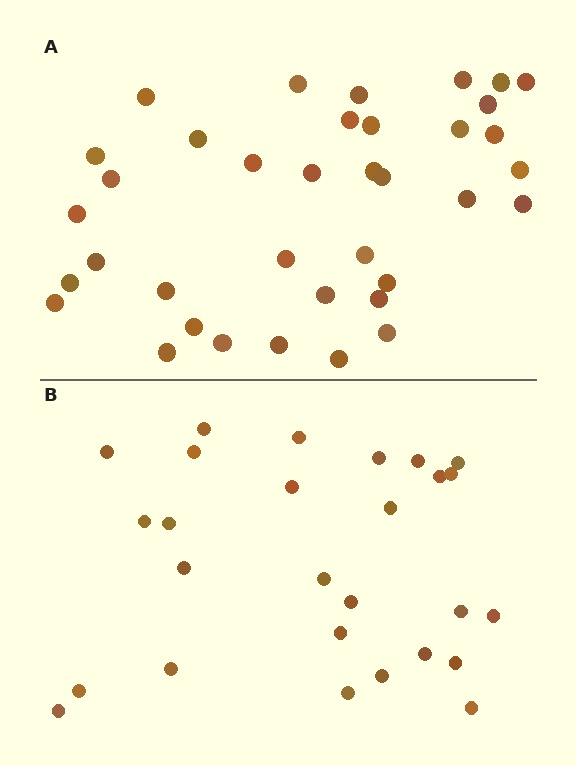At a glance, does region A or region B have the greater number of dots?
Region A (the top region) has more dots.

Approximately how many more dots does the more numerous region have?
Region A has roughly 10 or so more dots than region B.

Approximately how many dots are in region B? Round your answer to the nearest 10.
About 30 dots. (The exact count is 27, which rounds to 30.)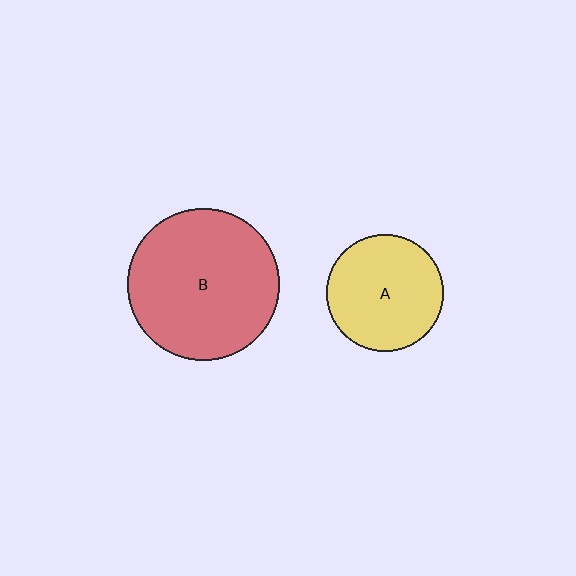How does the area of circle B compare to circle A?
Approximately 1.7 times.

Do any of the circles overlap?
No, none of the circles overlap.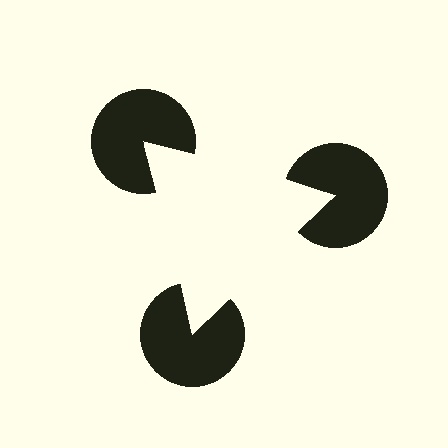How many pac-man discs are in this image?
There are 3 — one at each vertex of the illusory triangle.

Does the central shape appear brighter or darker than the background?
It typically appears slightly brighter than the background, even though no actual brightness change is drawn.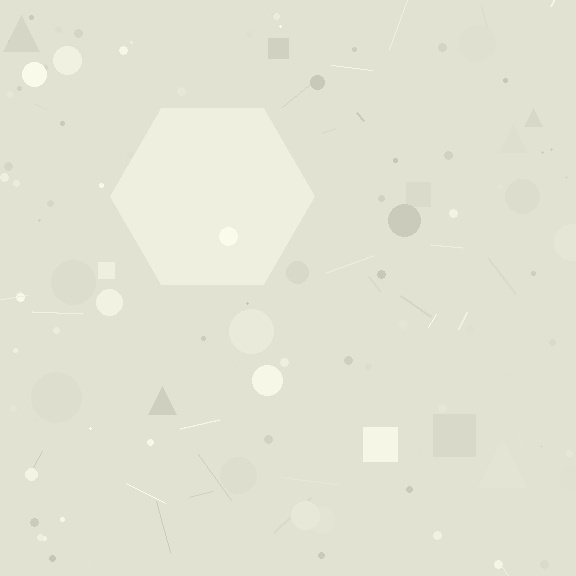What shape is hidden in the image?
A hexagon is hidden in the image.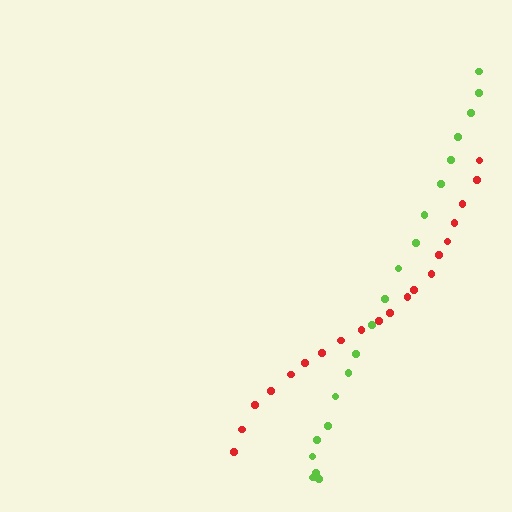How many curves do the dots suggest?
There are 2 distinct paths.